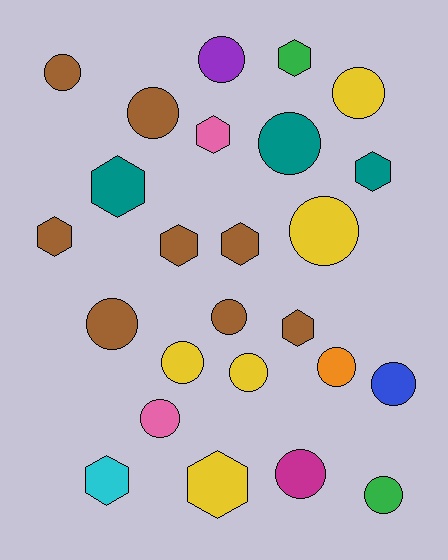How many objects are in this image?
There are 25 objects.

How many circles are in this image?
There are 15 circles.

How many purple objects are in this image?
There is 1 purple object.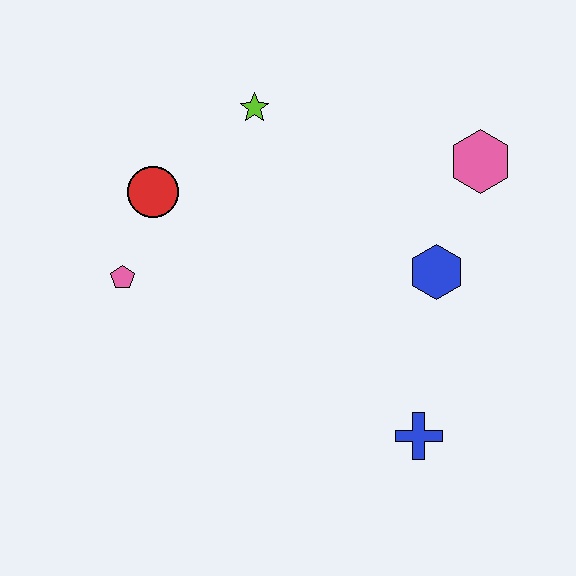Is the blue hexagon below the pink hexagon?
Yes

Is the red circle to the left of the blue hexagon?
Yes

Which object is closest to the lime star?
The red circle is closest to the lime star.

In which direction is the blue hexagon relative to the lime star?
The blue hexagon is to the right of the lime star.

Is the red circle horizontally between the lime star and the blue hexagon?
No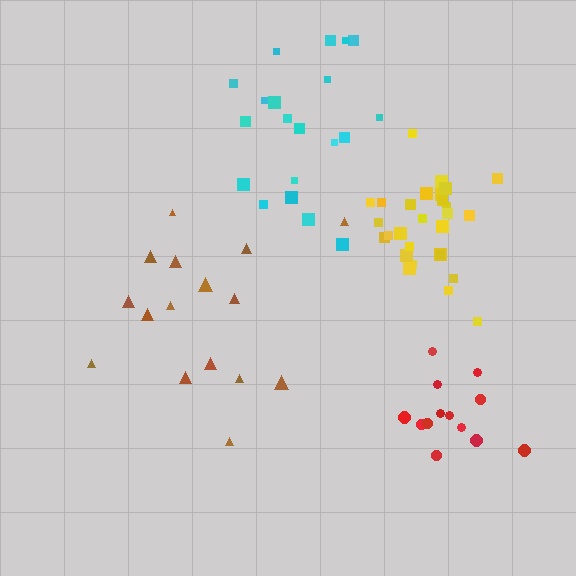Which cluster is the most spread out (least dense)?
Brown.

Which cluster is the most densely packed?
Yellow.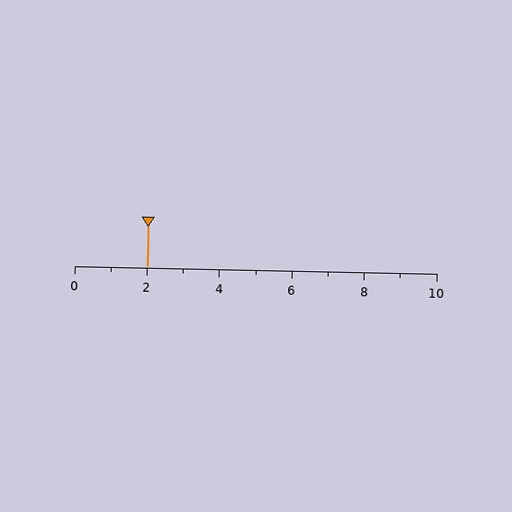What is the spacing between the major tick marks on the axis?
The major ticks are spaced 2 apart.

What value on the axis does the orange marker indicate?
The marker indicates approximately 2.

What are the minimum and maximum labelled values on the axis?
The axis runs from 0 to 10.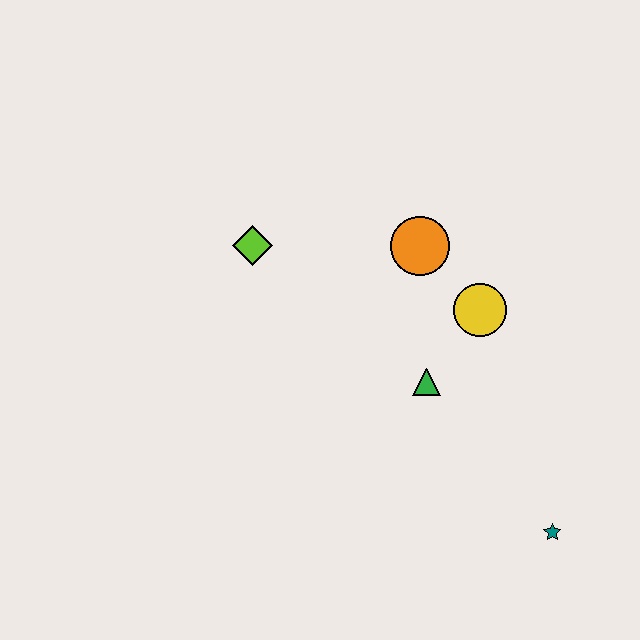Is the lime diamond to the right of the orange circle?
No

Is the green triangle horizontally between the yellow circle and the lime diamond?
Yes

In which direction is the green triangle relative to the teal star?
The green triangle is above the teal star.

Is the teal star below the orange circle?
Yes